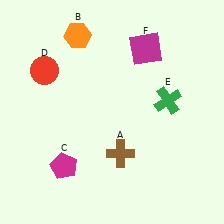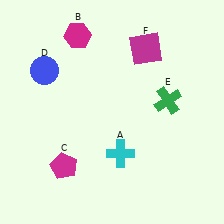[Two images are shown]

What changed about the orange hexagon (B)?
In Image 1, B is orange. In Image 2, it changed to magenta.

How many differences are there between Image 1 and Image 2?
There are 3 differences between the two images.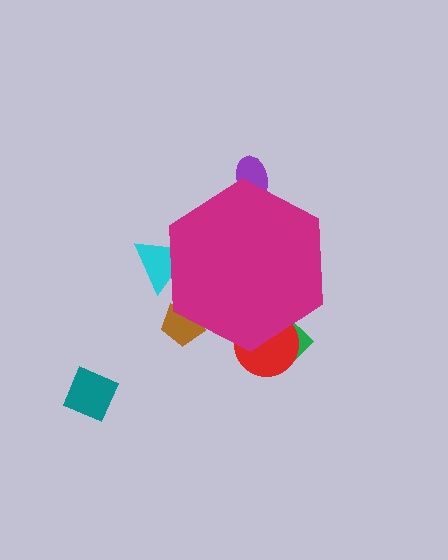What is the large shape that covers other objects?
A magenta hexagon.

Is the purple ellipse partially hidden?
Yes, the purple ellipse is partially hidden behind the magenta hexagon.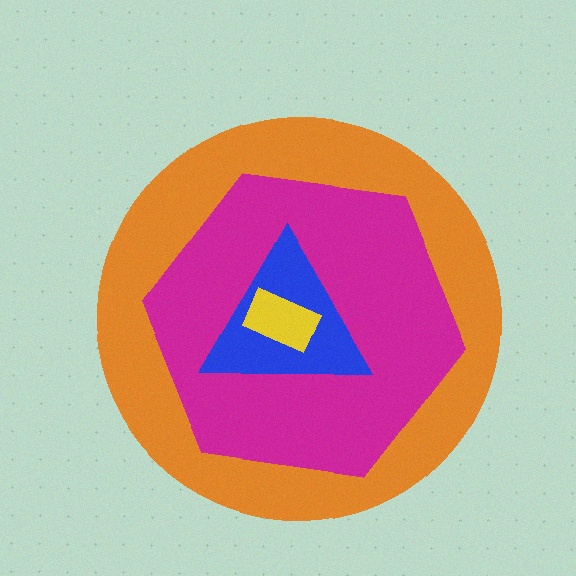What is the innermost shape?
The yellow rectangle.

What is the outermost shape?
The orange circle.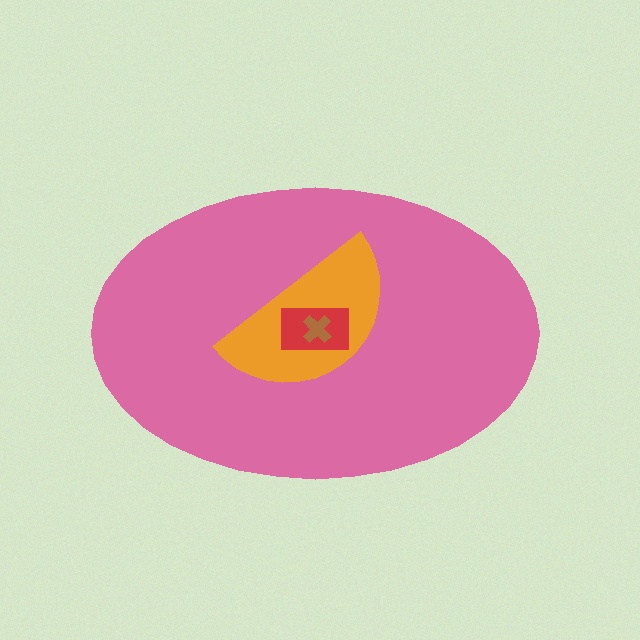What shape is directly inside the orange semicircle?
The red rectangle.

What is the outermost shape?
The pink ellipse.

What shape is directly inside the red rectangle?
The brown cross.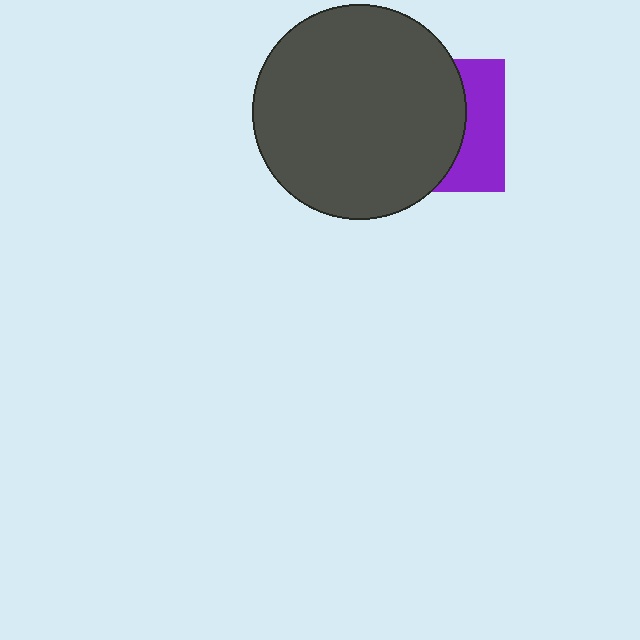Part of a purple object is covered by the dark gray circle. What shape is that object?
It is a square.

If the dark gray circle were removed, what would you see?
You would see the complete purple square.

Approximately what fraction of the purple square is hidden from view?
Roughly 65% of the purple square is hidden behind the dark gray circle.